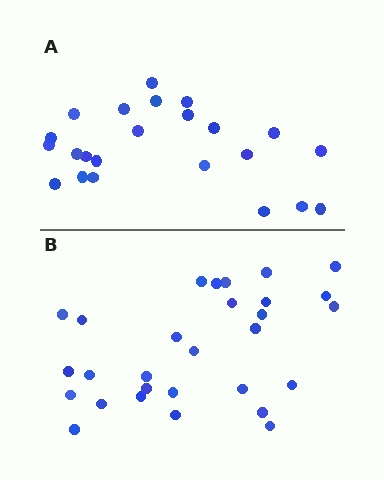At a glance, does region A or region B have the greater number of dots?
Region B (the bottom region) has more dots.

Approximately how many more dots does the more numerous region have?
Region B has about 6 more dots than region A.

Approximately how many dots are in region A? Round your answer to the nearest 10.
About 20 dots. (The exact count is 23, which rounds to 20.)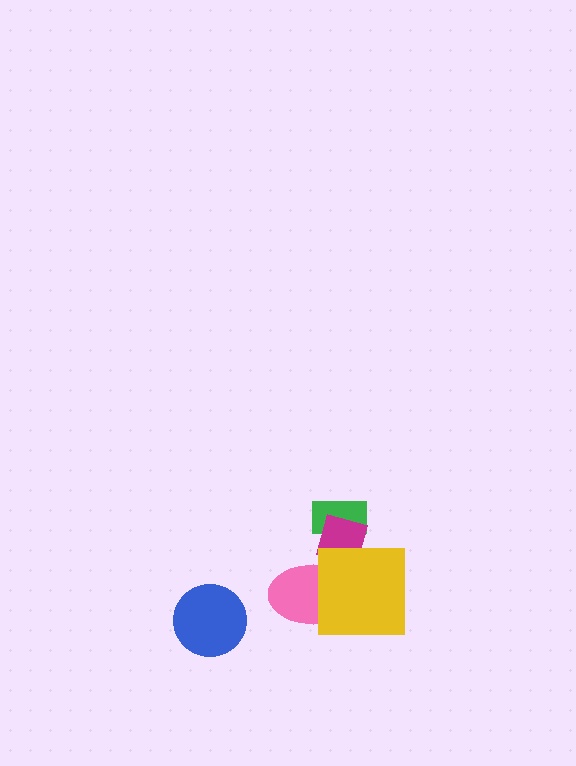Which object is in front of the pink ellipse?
The yellow square is in front of the pink ellipse.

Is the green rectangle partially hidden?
Yes, it is partially covered by another shape.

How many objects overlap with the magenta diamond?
3 objects overlap with the magenta diamond.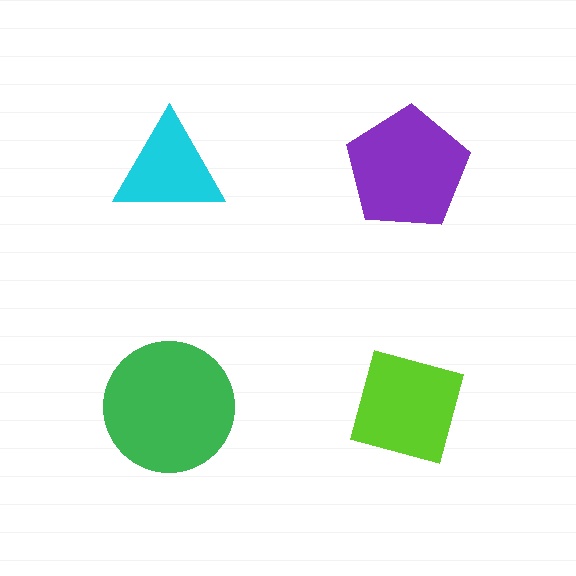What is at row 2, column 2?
A lime diamond.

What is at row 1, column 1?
A cyan triangle.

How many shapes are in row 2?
2 shapes.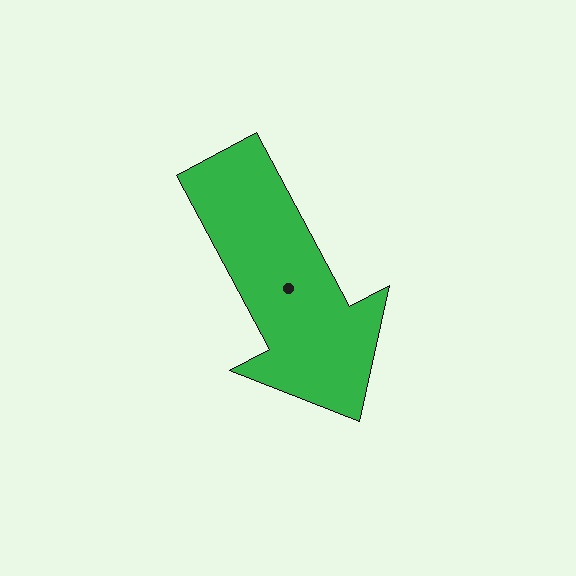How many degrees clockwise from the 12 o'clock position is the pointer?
Approximately 152 degrees.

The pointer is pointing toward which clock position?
Roughly 5 o'clock.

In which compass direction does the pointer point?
Southeast.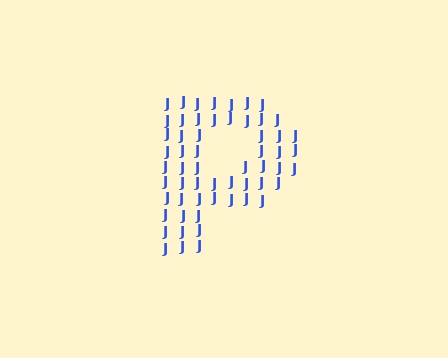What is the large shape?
The large shape is the letter P.